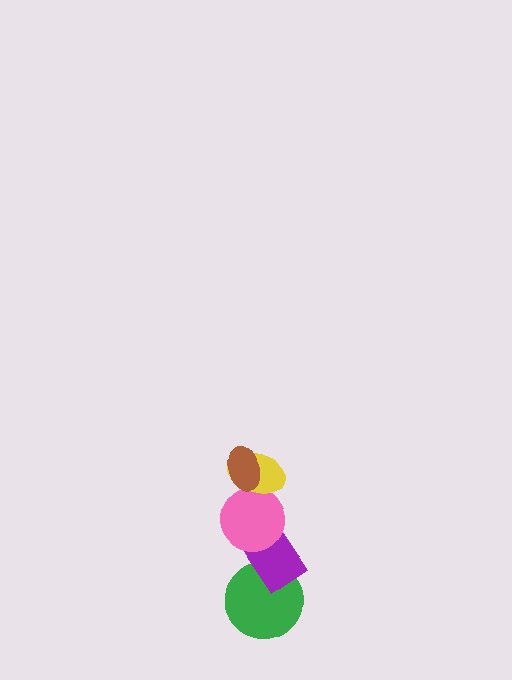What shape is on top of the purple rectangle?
The pink circle is on top of the purple rectangle.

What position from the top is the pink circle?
The pink circle is 3rd from the top.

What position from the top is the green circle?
The green circle is 5th from the top.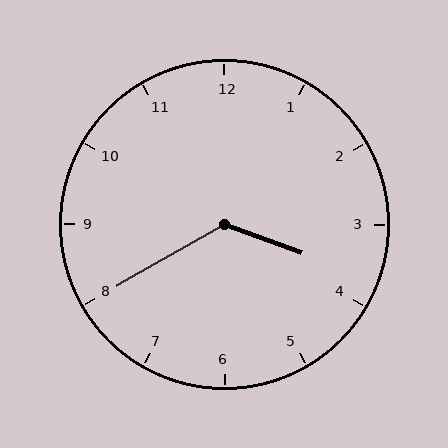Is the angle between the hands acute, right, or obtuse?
It is obtuse.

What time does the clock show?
3:40.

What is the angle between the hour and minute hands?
Approximately 130 degrees.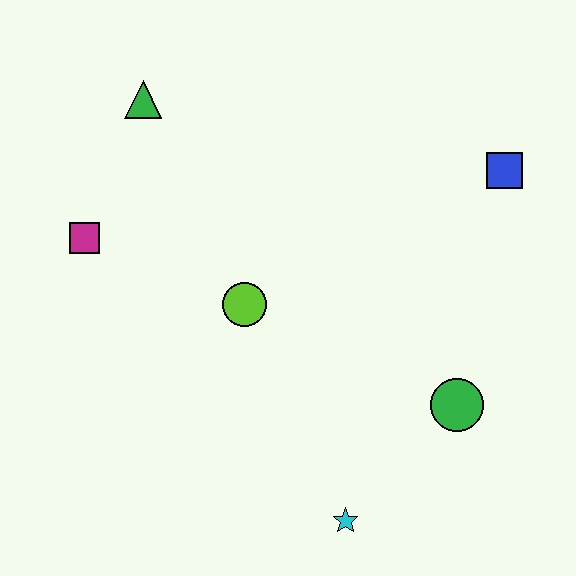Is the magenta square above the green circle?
Yes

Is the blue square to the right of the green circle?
Yes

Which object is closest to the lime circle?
The magenta square is closest to the lime circle.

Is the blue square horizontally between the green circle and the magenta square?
No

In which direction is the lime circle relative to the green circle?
The lime circle is to the left of the green circle.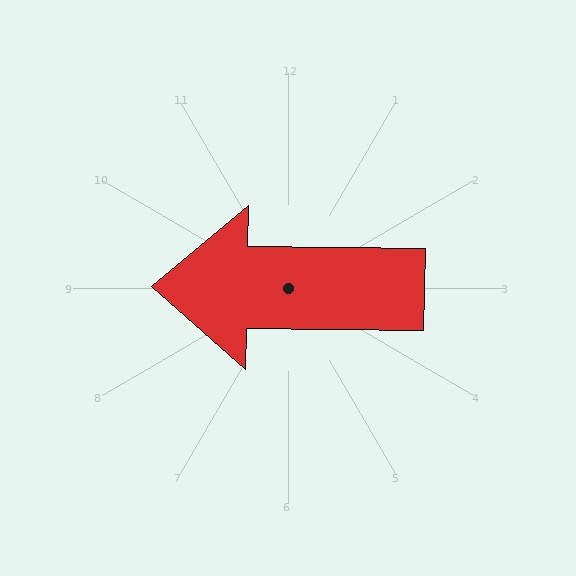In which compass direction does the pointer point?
West.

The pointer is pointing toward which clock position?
Roughly 9 o'clock.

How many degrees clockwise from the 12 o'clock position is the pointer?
Approximately 271 degrees.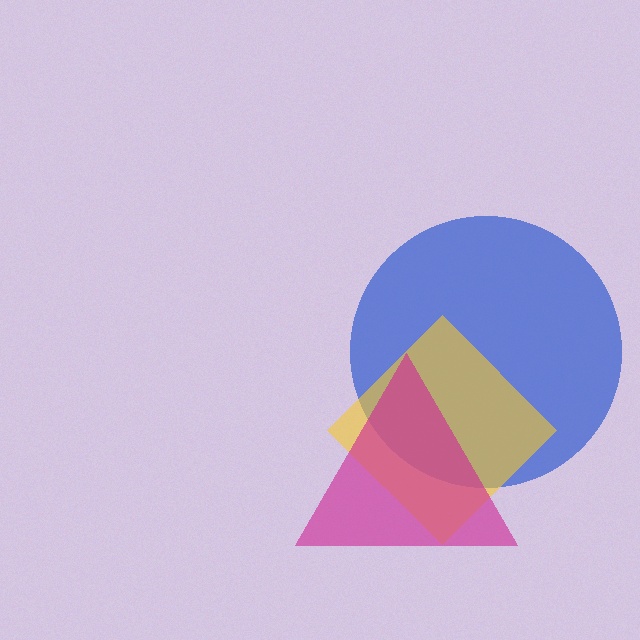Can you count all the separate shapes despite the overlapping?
Yes, there are 3 separate shapes.